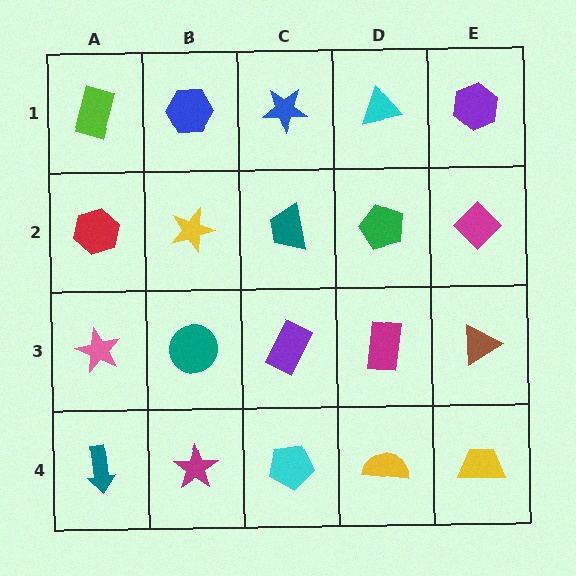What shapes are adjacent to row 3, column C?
A teal trapezoid (row 2, column C), a cyan pentagon (row 4, column C), a teal circle (row 3, column B), a magenta rectangle (row 3, column D).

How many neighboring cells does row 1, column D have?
3.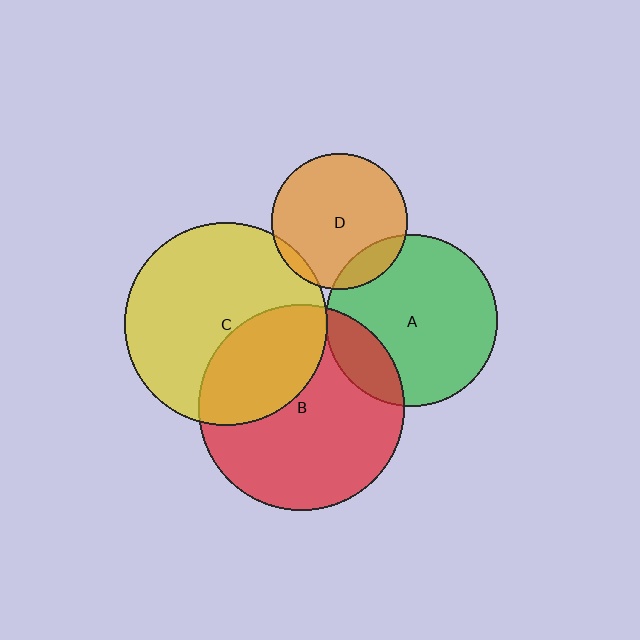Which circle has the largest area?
Circle B (red).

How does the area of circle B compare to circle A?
Approximately 1.4 times.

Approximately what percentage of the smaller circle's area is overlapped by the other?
Approximately 5%.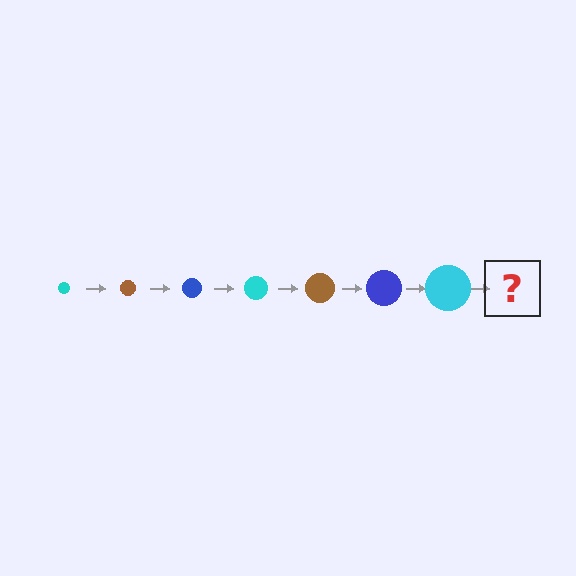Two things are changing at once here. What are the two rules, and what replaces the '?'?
The two rules are that the circle grows larger each step and the color cycles through cyan, brown, and blue. The '?' should be a brown circle, larger than the previous one.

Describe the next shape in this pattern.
It should be a brown circle, larger than the previous one.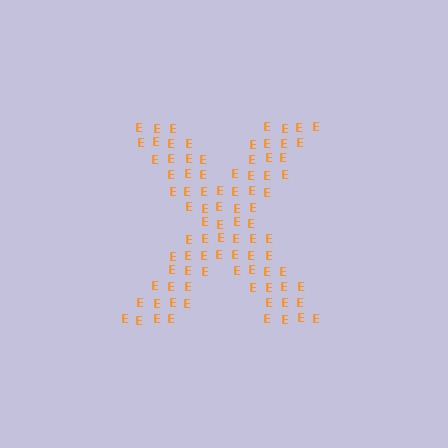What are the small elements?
The small elements are letter E's.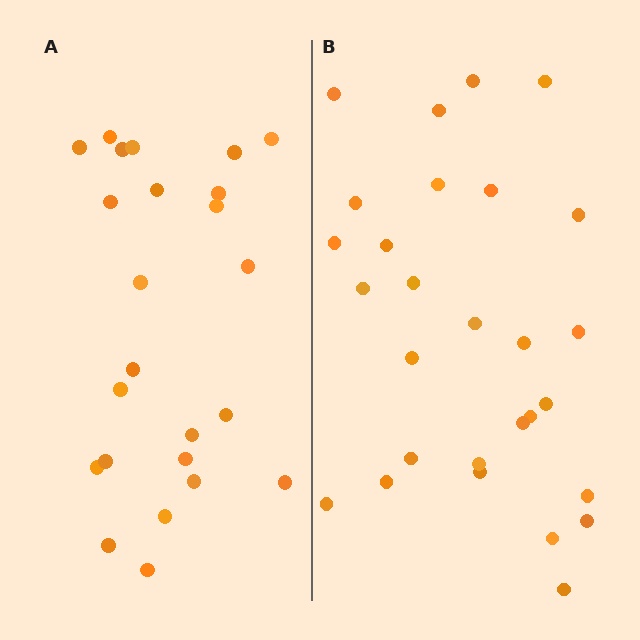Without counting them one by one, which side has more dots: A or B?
Region B (the right region) has more dots.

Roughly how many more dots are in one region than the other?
Region B has about 4 more dots than region A.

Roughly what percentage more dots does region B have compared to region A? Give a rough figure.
About 15% more.